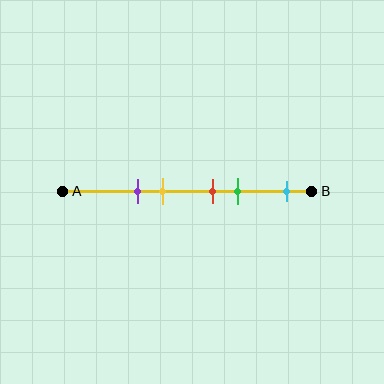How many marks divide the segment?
There are 5 marks dividing the segment.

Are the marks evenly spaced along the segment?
No, the marks are not evenly spaced.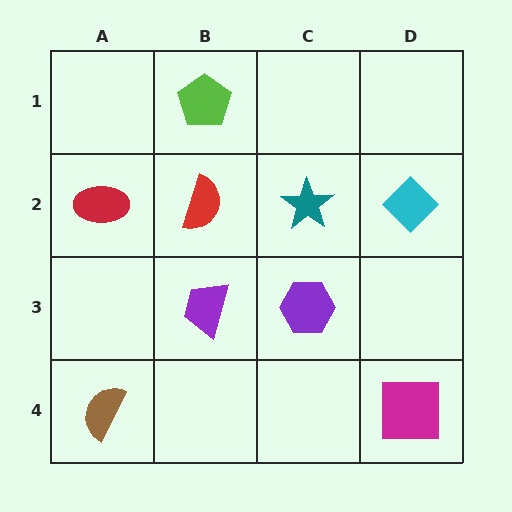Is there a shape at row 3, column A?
No, that cell is empty.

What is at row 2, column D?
A cyan diamond.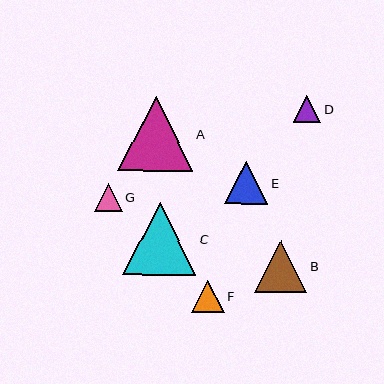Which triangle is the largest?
Triangle A is the largest with a size of approximately 74 pixels.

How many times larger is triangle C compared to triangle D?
Triangle C is approximately 2.7 times the size of triangle D.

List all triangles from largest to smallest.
From largest to smallest: A, C, B, E, F, G, D.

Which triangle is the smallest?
Triangle D is the smallest with a size of approximately 27 pixels.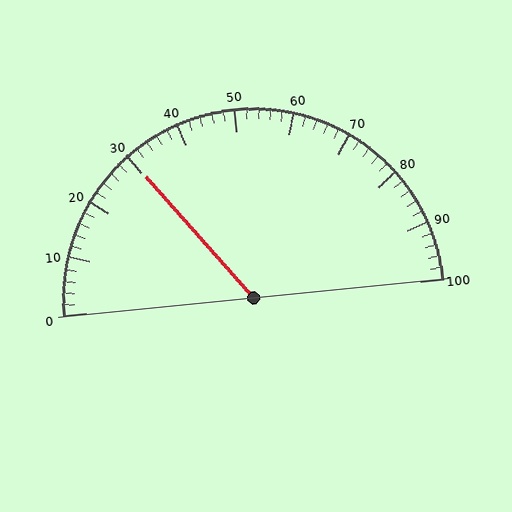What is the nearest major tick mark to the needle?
The nearest major tick mark is 30.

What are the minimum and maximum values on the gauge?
The gauge ranges from 0 to 100.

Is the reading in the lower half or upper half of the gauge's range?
The reading is in the lower half of the range (0 to 100).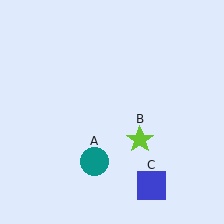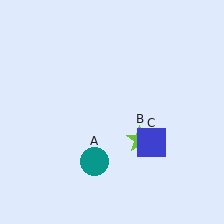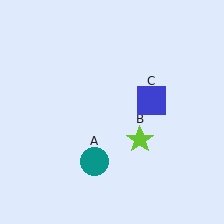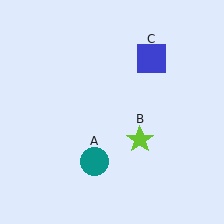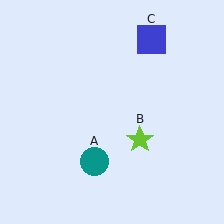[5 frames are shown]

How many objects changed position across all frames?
1 object changed position: blue square (object C).